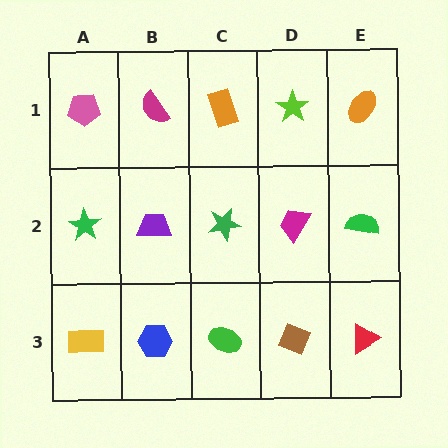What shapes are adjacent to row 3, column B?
A purple trapezoid (row 2, column B), a yellow rectangle (row 3, column A), a green ellipse (row 3, column C).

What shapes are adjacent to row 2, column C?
An orange rectangle (row 1, column C), a green ellipse (row 3, column C), a purple trapezoid (row 2, column B), a magenta trapezoid (row 2, column D).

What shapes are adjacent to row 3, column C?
A green star (row 2, column C), a blue hexagon (row 3, column B), a brown diamond (row 3, column D).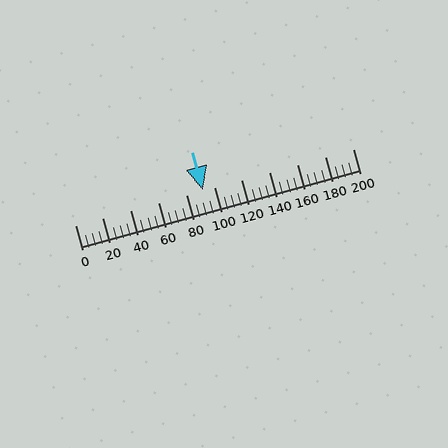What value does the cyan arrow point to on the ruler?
The cyan arrow points to approximately 92.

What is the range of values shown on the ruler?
The ruler shows values from 0 to 200.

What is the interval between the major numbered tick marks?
The major tick marks are spaced 20 units apart.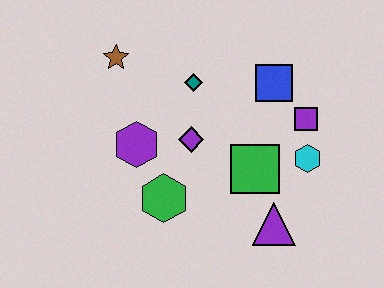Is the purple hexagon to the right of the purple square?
No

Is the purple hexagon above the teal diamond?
No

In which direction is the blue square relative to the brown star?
The blue square is to the right of the brown star.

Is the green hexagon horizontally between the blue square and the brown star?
Yes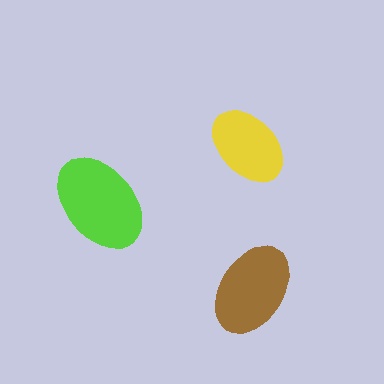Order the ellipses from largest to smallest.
the lime one, the brown one, the yellow one.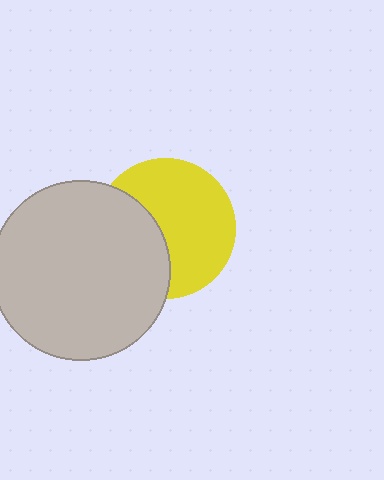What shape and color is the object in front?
The object in front is a light gray circle.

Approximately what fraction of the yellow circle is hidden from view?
Roughly 38% of the yellow circle is hidden behind the light gray circle.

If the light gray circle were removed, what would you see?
You would see the complete yellow circle.